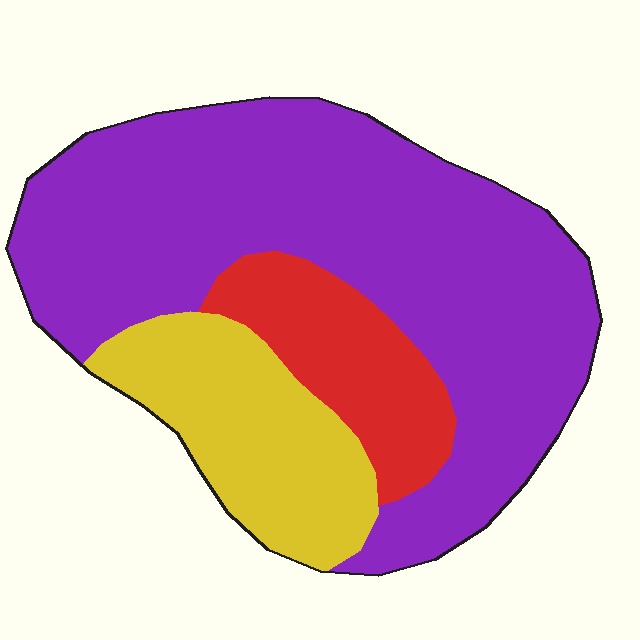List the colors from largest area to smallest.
From largest to smallest: purple, yellow, red.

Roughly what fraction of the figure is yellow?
Yellow takes up about one fifth (1/5) of the figure.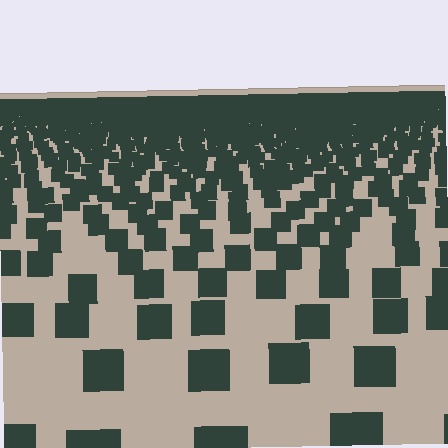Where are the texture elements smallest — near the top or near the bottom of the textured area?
Near the top.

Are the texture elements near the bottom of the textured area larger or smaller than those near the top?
Larger. Near the bottom, elements are closer to the viewer and appear at a bigger on-screen size.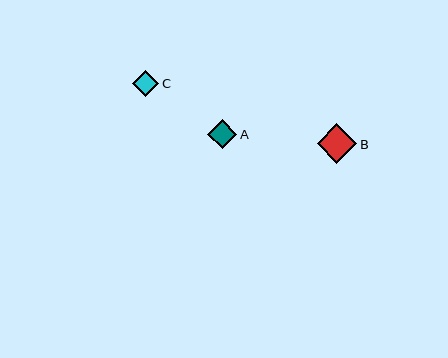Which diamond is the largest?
Diamond B is the largest with a size of approximately 40 pixels.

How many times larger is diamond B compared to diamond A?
Diamond B is approximately 1.4 times the size of diamond A.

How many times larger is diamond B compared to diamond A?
Diamond B is approximately 1.4 times the size of diamond A.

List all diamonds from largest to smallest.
From largest to smallest: B, A, C.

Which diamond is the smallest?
Diamond C is the smallest with a size of approximately 26 pixels.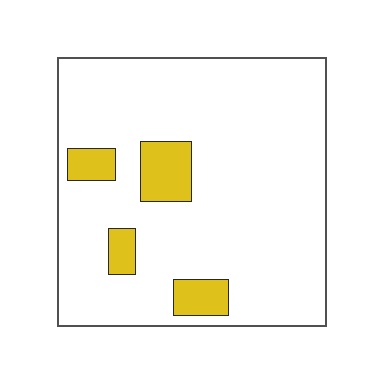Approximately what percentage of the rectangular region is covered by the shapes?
Approximately 10%.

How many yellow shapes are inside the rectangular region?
4.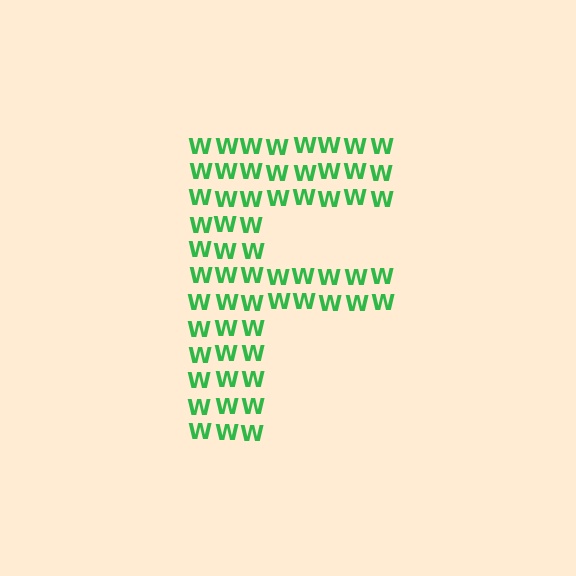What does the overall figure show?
The overall figure shows the letter F.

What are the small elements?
The small elements are letter W's.